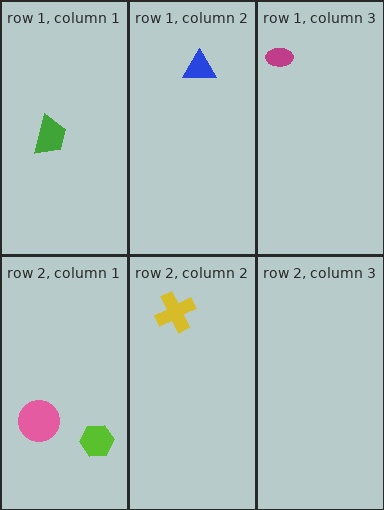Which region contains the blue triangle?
The row 1, column 2 region.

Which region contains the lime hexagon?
The row 2, column 1 region.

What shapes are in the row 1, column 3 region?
The magenta ellipse.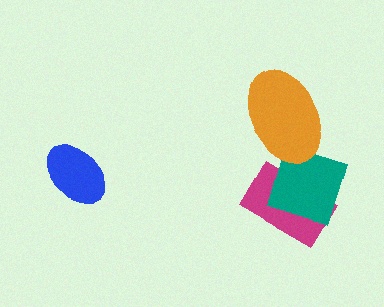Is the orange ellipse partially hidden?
No, no other shape covers it.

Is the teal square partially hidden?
Yes, it is partially covered by another shape.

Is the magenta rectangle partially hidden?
Yes, it is partially covered by another shape.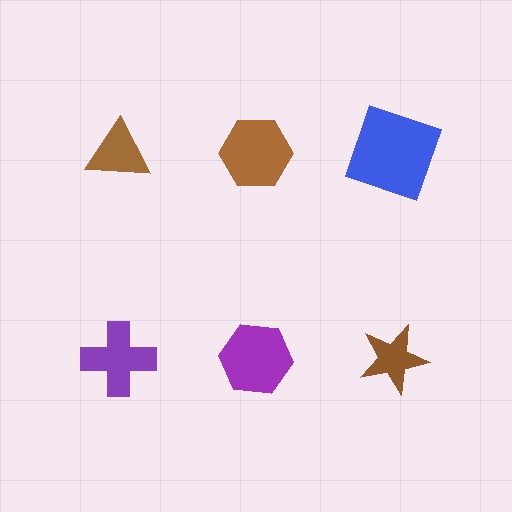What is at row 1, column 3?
A blue square.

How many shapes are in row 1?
3 shapes.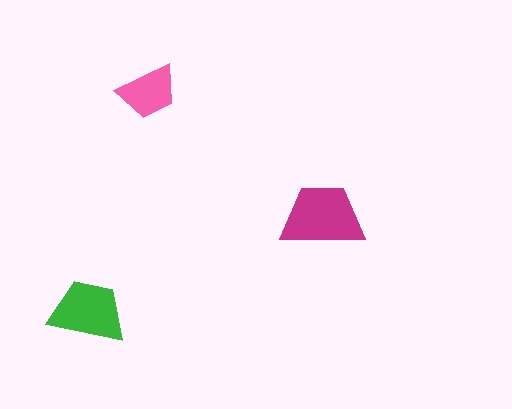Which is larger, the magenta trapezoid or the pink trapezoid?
The magenta one.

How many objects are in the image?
There are 3 objects in the image.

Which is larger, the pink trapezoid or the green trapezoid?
The green one.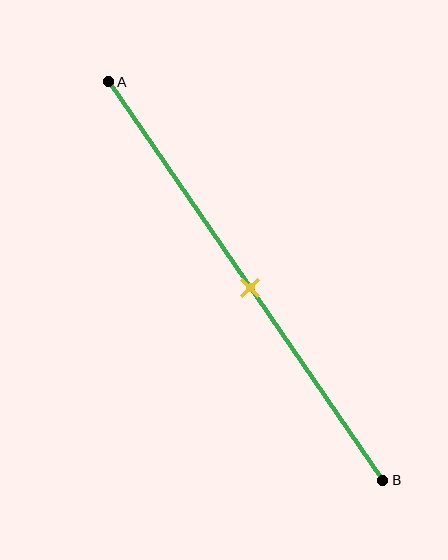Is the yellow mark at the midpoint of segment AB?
Yes, the mark is approximately at the midpoint.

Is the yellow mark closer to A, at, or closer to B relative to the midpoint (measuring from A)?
The yellow mark is approximately at the midpoint of segment AB.